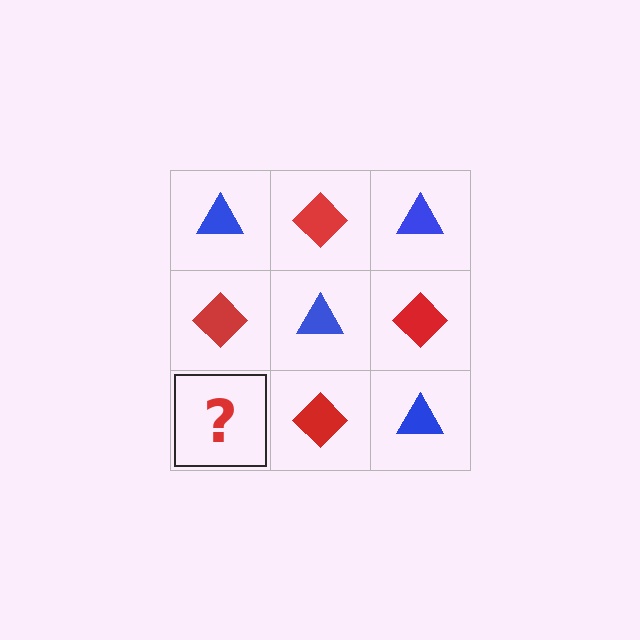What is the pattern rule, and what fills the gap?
The rule is that it alternates blue triangle and red diamond in a checkerboard pattern. The gap should be filled with a blue triangle.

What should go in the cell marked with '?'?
The missing cell should contain a blue triangle.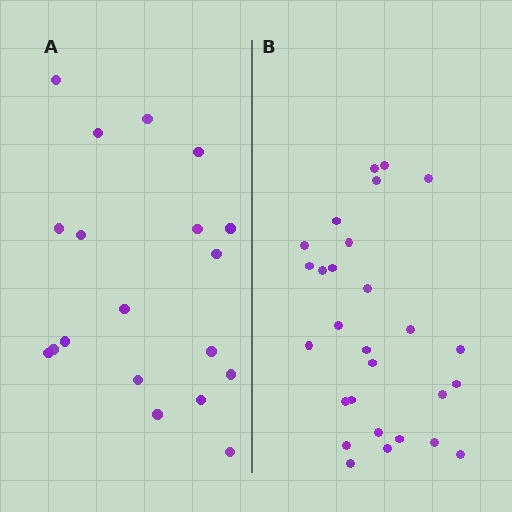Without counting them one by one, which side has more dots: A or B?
Region B (the right region) has more dots.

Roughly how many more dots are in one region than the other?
Region B has roughly 8 or so more dots than region A.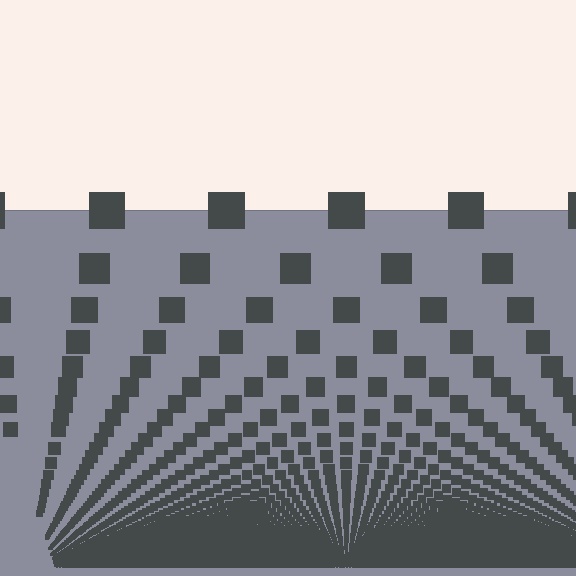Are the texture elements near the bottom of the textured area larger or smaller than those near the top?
Smaller. The gradient is inverted — elements near the bottom are smaller and denser.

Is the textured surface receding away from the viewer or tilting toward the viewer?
The surface appears to tilt toward the viewer. Texture elements get larger and sparser toward the top.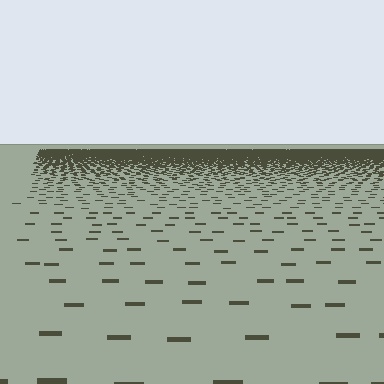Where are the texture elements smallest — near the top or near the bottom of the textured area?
Near the top.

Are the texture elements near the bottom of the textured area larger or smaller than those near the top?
Larger. Near the bottom, elements are closer to the viewer and appear at a bigger on-screen size.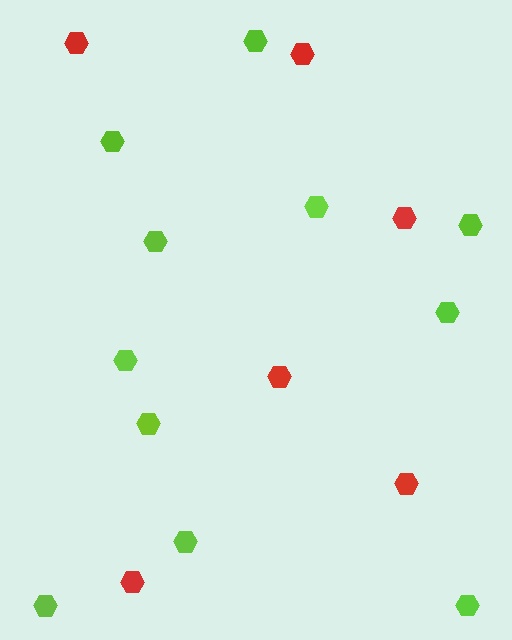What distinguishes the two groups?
There are 2 groups: one group of red hexagons (6) and one group of lime hexagons (11).